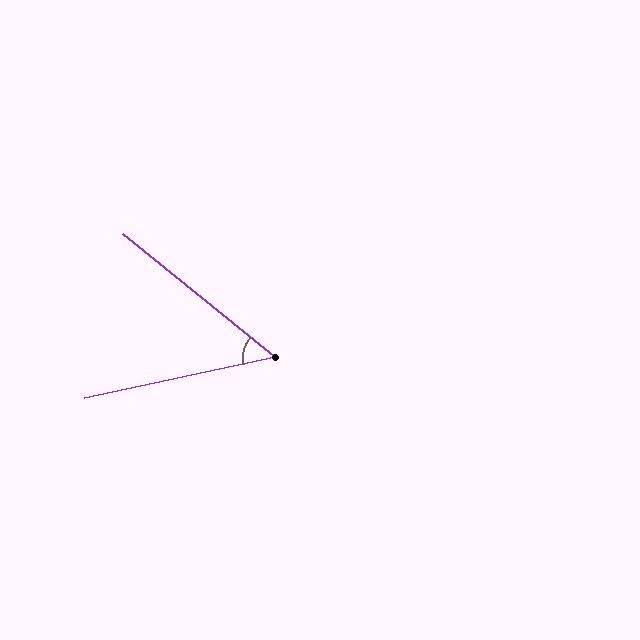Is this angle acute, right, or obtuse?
It is acute.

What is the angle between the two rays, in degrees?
Approximately 51 degrees.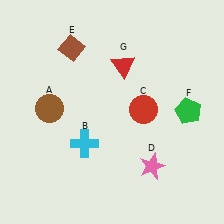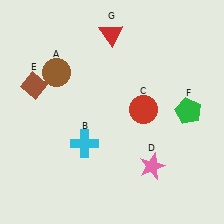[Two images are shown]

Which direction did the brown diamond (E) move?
The brown diamond (E) moved left.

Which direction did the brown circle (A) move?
The brown circle (A) moved up.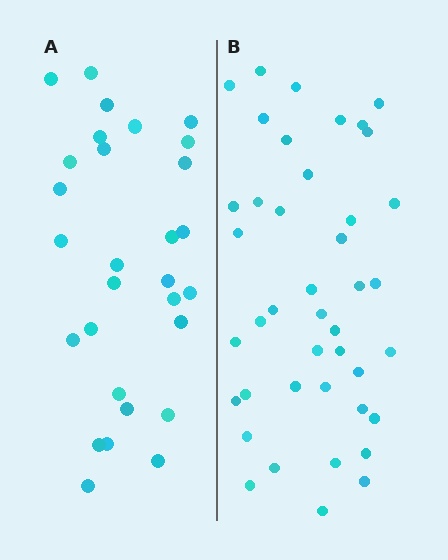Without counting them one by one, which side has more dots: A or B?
Region B (the right region) has more dots.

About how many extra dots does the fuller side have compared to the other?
Region B has approximately 15 more dots than region A.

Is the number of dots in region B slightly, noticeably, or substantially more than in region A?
Region B has noticeably more, but not dramatically so. The ratio is roughly 1.4 to 1.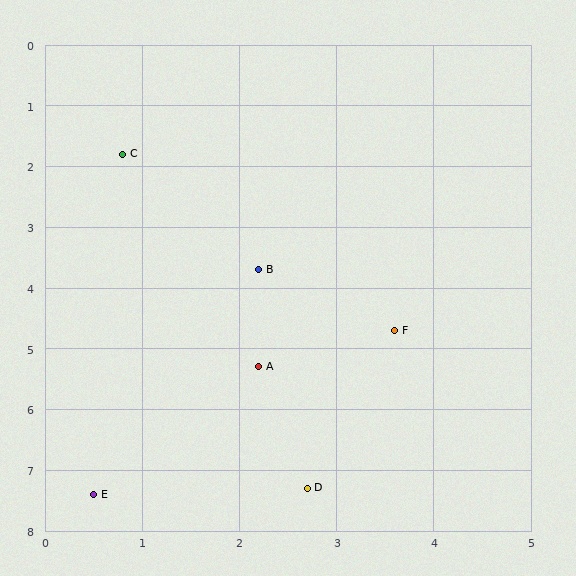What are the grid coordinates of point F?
Point F is at approximately (3.6, 4.7).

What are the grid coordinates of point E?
Point E is at approximately (0.5, 7.4).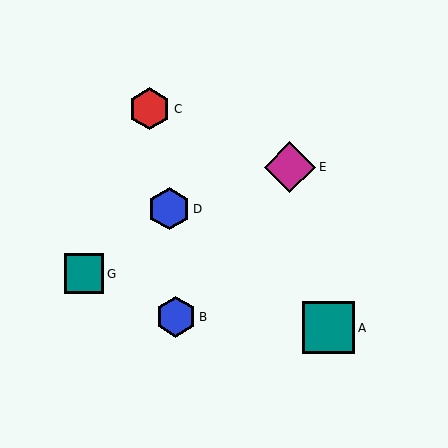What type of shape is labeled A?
Shape A is a teal square.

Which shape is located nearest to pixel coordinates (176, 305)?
The blue hexagon (labeled B) at (176, 317) is nearest to that location.